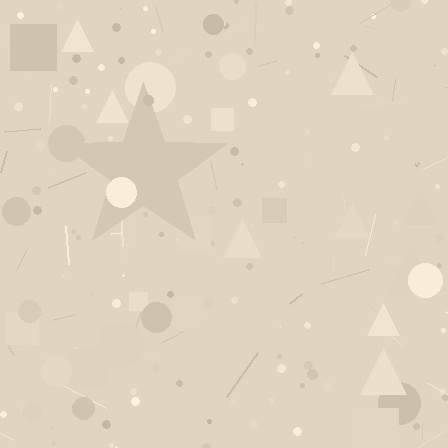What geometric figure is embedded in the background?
A star is embedded in the background.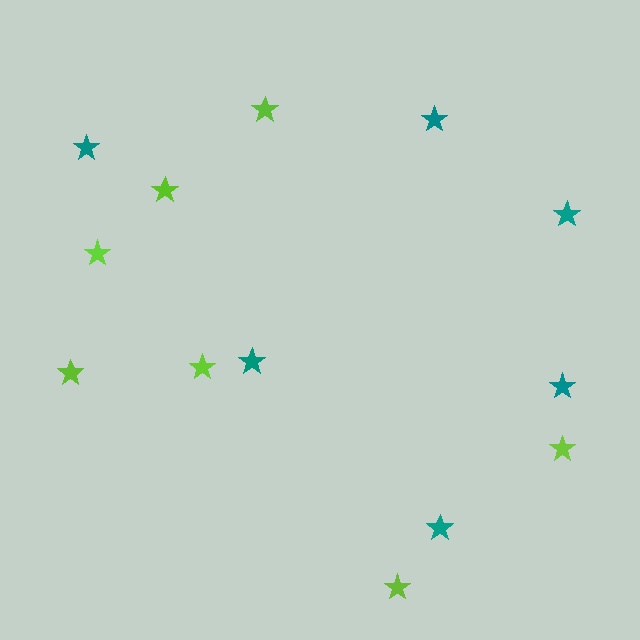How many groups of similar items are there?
There are 2 groups: one group of lime stars (7) and one group of teal stars (6).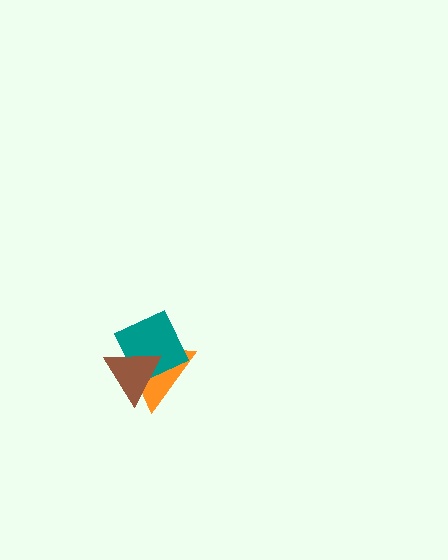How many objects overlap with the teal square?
2 objects overlap with the teal square.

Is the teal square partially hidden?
Yes, it is partially covered by another shape.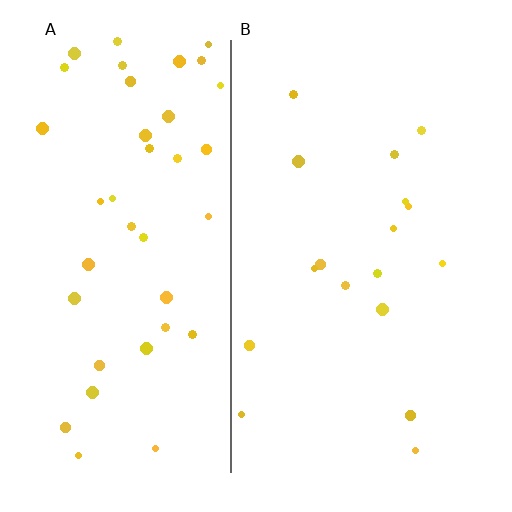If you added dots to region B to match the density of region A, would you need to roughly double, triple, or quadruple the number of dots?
Approximately double.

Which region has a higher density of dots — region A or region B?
A (the left).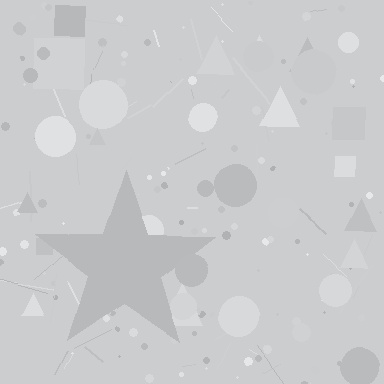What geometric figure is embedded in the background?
A star is embedded in the background.